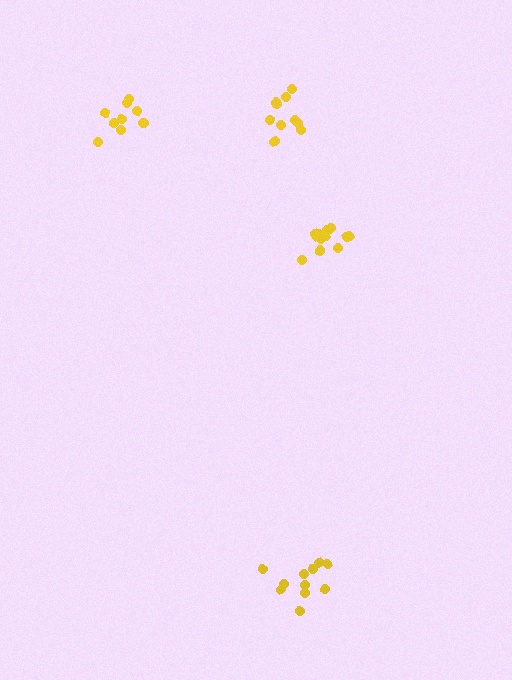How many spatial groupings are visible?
There are 4 spatial groupings.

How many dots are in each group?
Group 1: 13 dots, Group 2: 9 dots, Group 3: 11 dots, Group 4: 10 dots (43 total).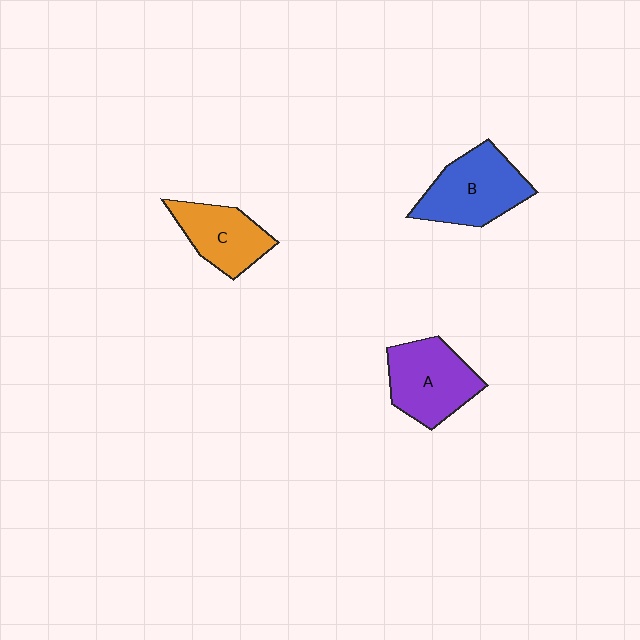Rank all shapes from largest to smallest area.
From largest to smallest: B (blue), A (purple), C (orange).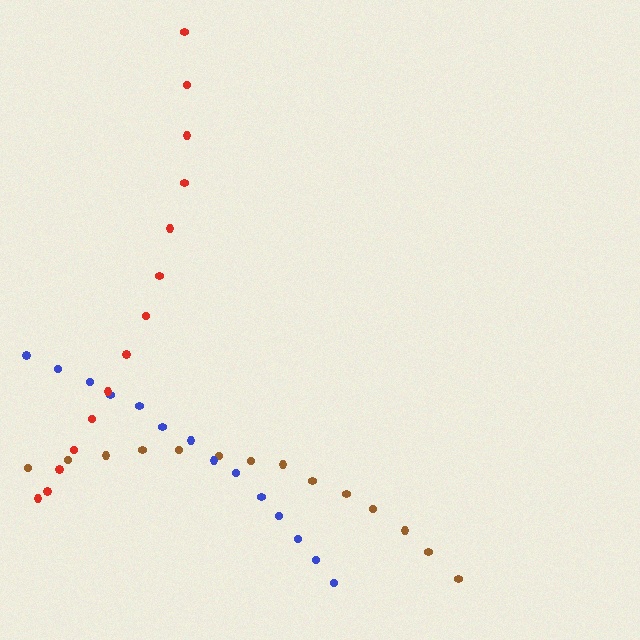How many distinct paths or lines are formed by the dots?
There are 3 distinct paths.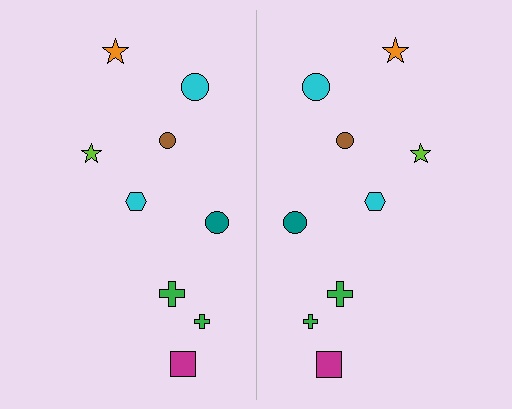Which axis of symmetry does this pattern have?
The pattern has a vertical axis of symmetry running through the center of the image.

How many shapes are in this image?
There are 18 shapes in this image.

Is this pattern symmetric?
Yes, this pattern has bilateral (reflection) symmetry.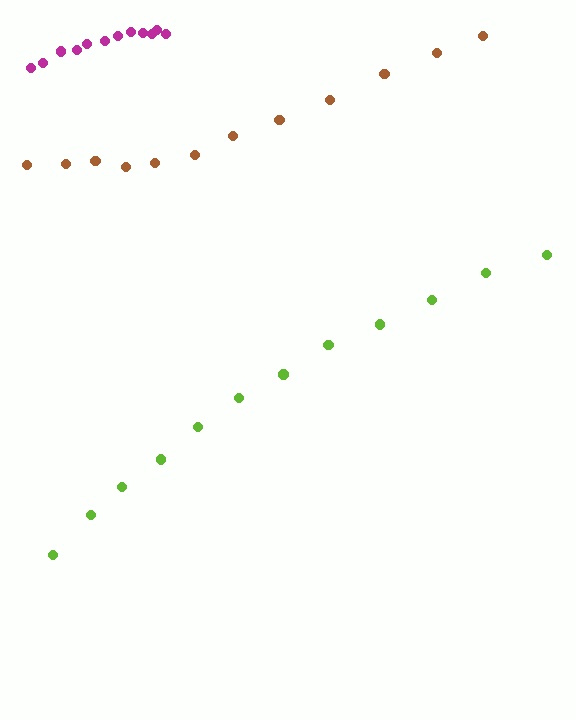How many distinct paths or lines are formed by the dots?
There are 3 distinct paths.